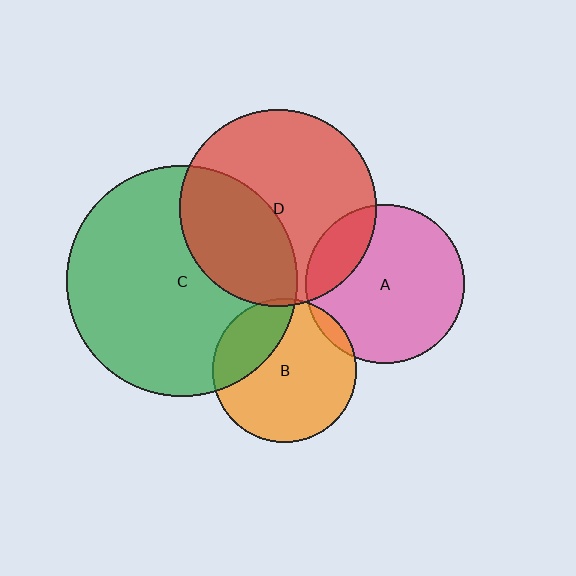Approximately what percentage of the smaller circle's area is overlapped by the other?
Approximately 40%.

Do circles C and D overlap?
Yes.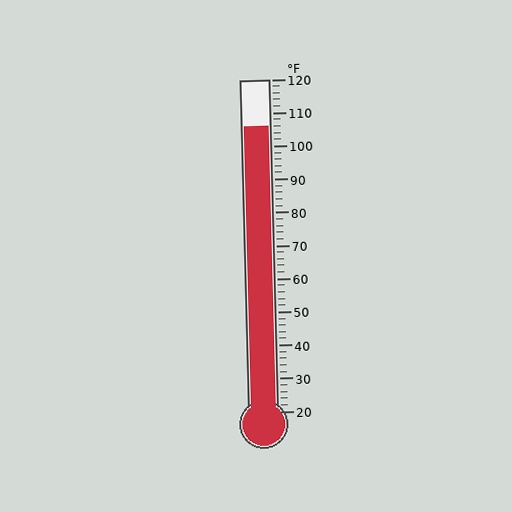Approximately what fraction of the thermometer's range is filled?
The thermometer is filled to approximately 85% of its range.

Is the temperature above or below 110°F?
The temperature is below 110°F.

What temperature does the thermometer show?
The thermometer shows approximately 106°F.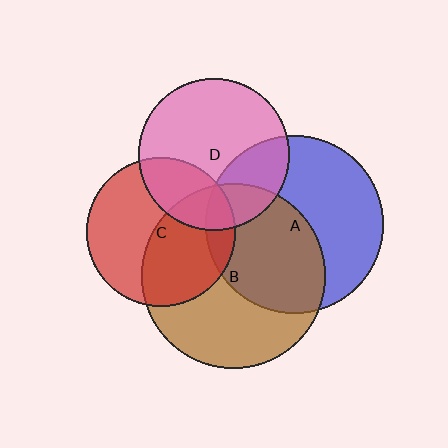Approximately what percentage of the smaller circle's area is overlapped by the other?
Approximately 25%.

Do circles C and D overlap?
Yes.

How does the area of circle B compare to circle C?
Approximately 1.5 times.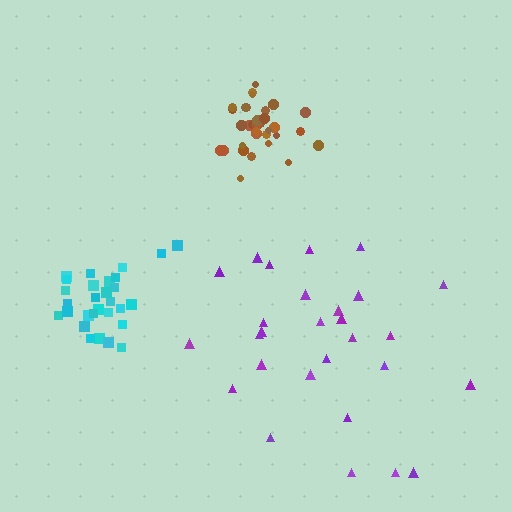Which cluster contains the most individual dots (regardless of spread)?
Brown (35).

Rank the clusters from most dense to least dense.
brown, cyan, purple.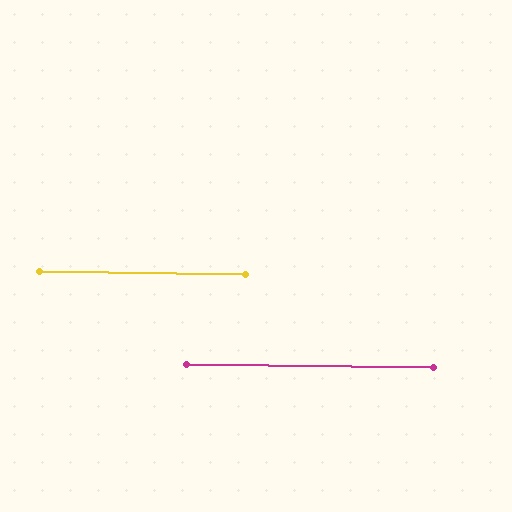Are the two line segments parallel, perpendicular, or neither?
Parallel — their directions differ by only 0.0°.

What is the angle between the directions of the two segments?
Approximately 0 degrees.